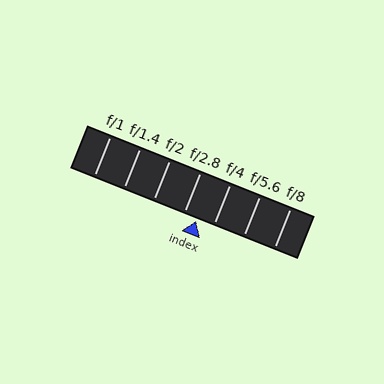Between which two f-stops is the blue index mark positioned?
The index mark is between f/2.8 and f/4.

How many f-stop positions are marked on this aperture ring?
There are 7 f-stop positions marked.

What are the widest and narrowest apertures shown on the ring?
The widest aperture shown is f/1 and the narrowest is f/8.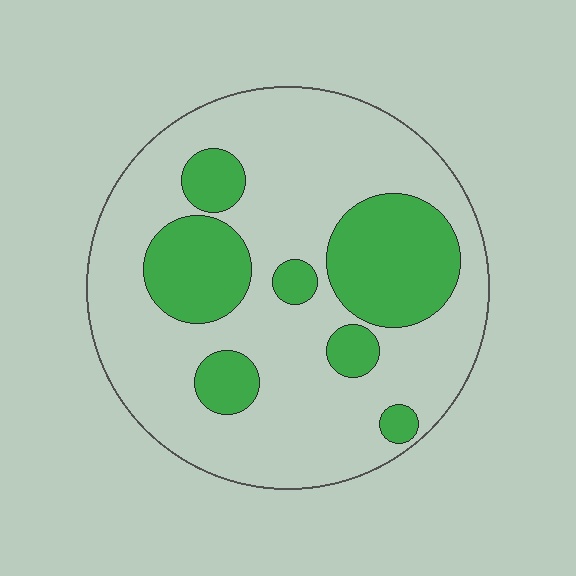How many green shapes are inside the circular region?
7.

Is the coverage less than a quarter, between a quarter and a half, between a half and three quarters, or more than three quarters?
Between a quarter and a half.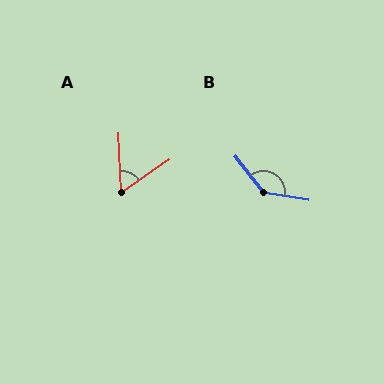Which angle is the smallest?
A, at approximately 58 degrees.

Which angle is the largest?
B, at approximately 137 degrees.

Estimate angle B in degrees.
Approximately 137 degrees.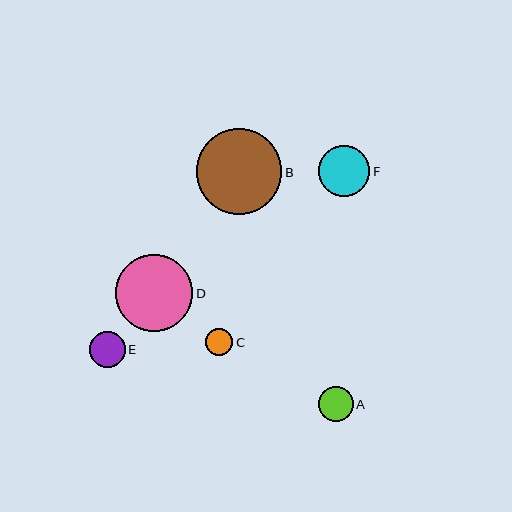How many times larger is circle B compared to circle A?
Circle B is approximately 2.5 times the size of circle A.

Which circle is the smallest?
Circle C is the smallest with a size of approximately 27 pixels.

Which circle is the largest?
Circle B is the largest with a size of approximately 86 pixels.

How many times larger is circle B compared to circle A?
Circle B is approximately 2.5 times the size of circle A.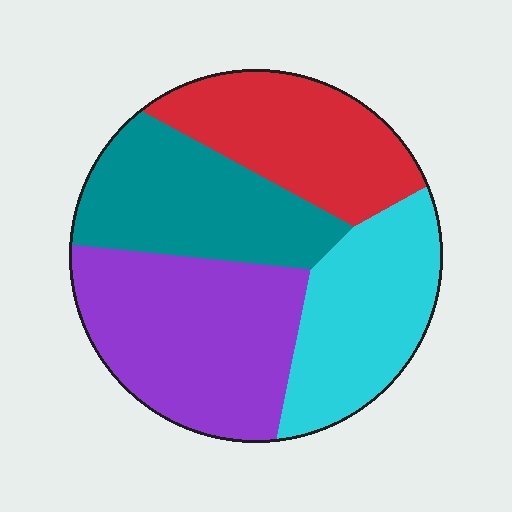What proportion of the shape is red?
Red takes up about one fifth (1/5) of the shape.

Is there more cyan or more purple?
Purple.